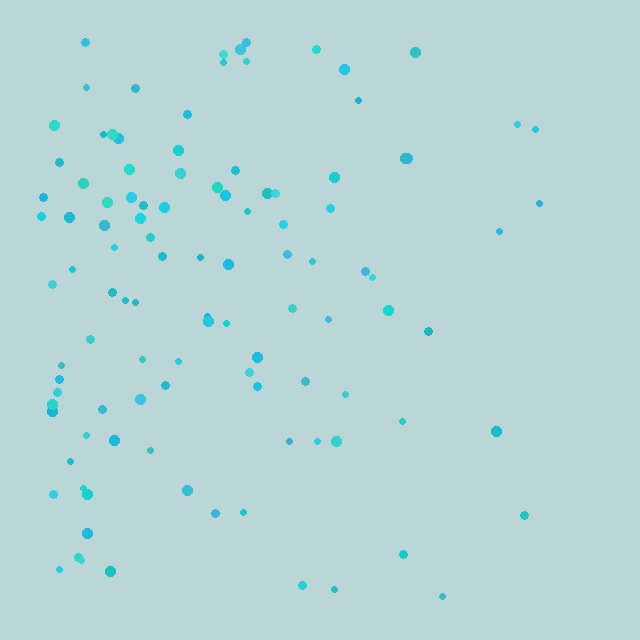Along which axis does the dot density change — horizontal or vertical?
Horizontal.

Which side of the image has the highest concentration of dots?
The left.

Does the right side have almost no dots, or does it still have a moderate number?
Still a moderate number, just noticeably fewer than the left.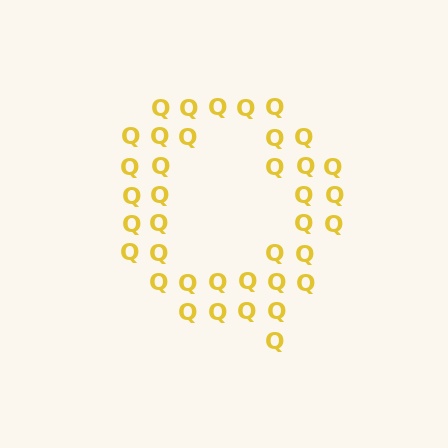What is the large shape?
The large shape is the letter Q.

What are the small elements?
The small elements are letter Q's.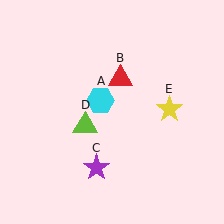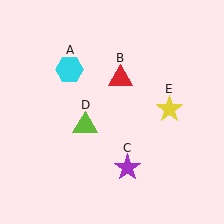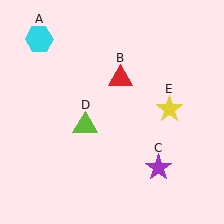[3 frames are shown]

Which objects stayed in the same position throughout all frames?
Red triangle (object B) and lime triangle (object D) and yellow star (object E) remained stationary.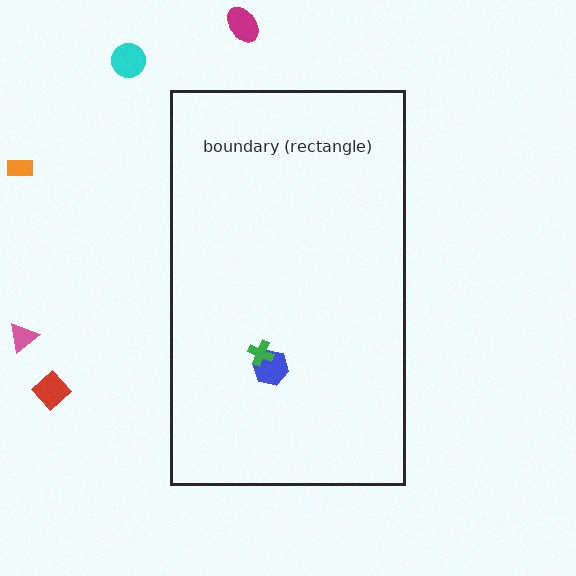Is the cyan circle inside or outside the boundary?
Outside.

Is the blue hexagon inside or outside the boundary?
Inside.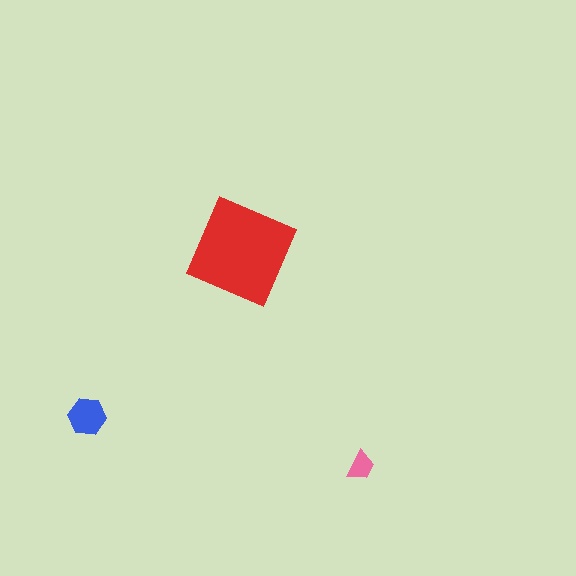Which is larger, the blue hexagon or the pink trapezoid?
The blue hexagon.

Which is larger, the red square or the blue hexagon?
The red square.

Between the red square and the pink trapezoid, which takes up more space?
The red square.